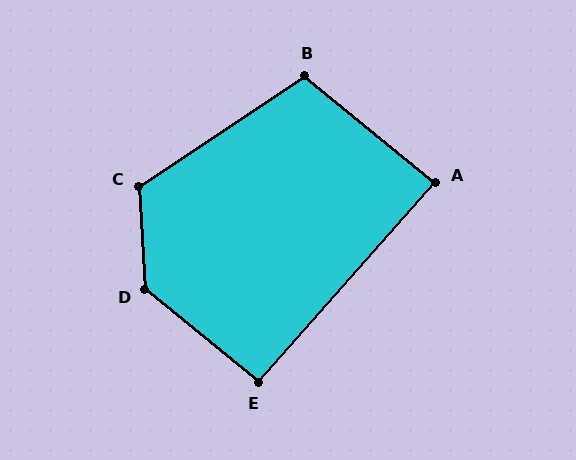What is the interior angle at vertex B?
Approximately 107 degrees (obtuse).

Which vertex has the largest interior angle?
D, at approximately 132 degrees.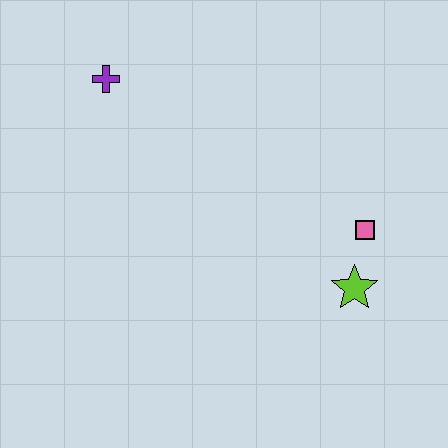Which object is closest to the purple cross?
The pink square is closest to the purple cross.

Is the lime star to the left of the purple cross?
No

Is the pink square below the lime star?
No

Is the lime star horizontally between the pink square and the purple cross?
Yes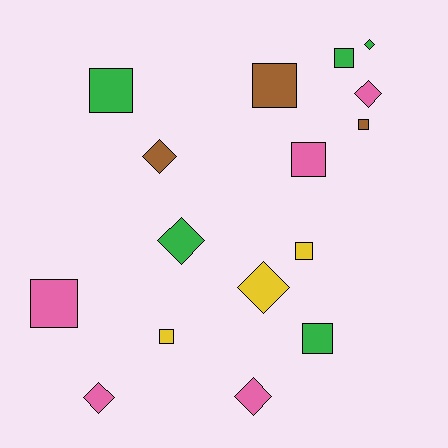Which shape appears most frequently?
Square, with 9 objects.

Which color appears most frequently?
Green, with 5 objects.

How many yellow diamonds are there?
There is 1 yellow diamond.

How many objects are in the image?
There are 16 objects.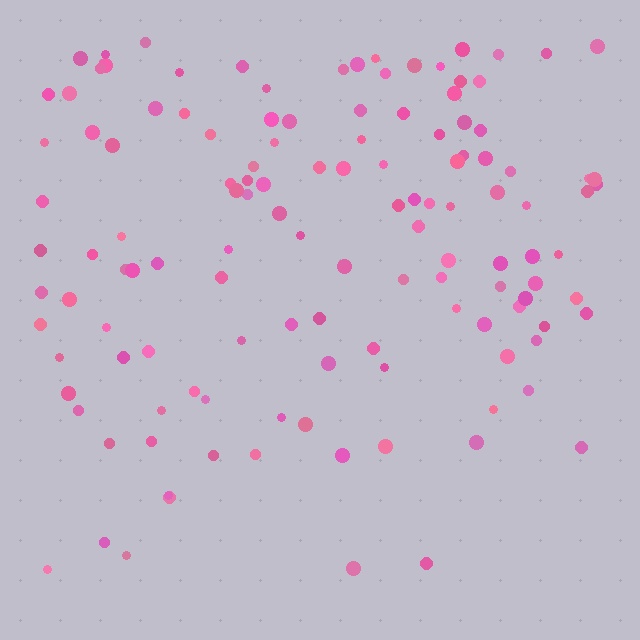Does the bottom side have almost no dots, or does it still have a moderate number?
Still a moderate number, just noticeably fewer than the top.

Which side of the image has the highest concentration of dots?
The top.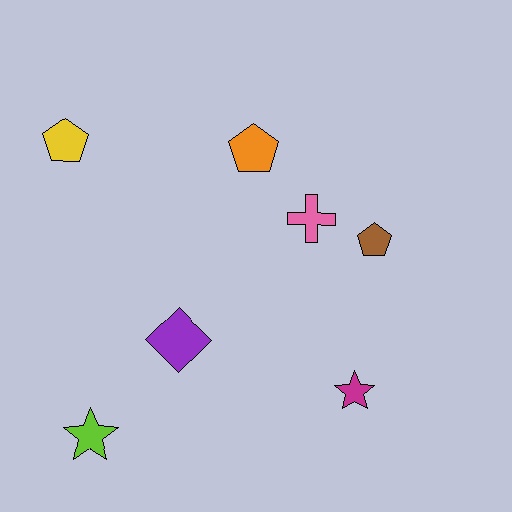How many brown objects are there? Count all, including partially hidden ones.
There is 1 brown object.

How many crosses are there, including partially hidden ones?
There is 1 cross.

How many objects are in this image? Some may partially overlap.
There are 7 objects.